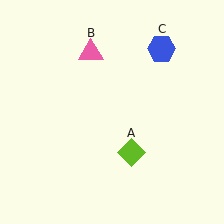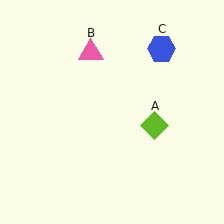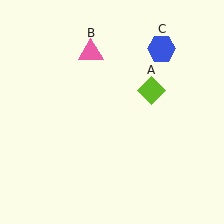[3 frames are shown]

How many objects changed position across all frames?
1 object changed position: lime diamond (object A).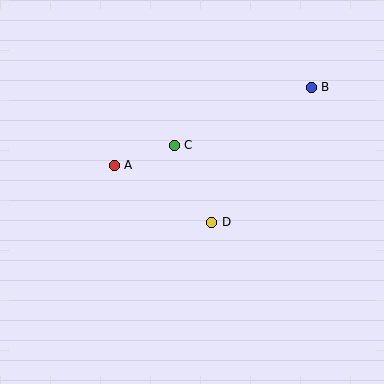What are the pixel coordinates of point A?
Point A is at (114, 165).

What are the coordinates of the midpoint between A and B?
The midpoint between A and B is at (213, 126).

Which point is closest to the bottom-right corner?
Point D is closest to the bottom-right corner.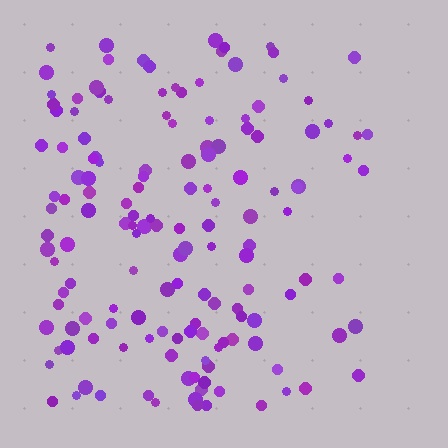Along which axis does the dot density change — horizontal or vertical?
Horizontal.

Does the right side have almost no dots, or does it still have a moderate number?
Still a moderate number, just noticeably fewer than the left.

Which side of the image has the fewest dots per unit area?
The right.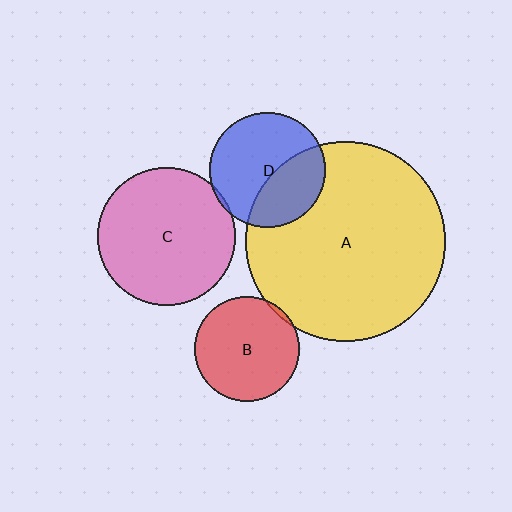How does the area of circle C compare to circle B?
Approximately 1.7 times.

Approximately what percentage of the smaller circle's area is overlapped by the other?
Approximately 40%.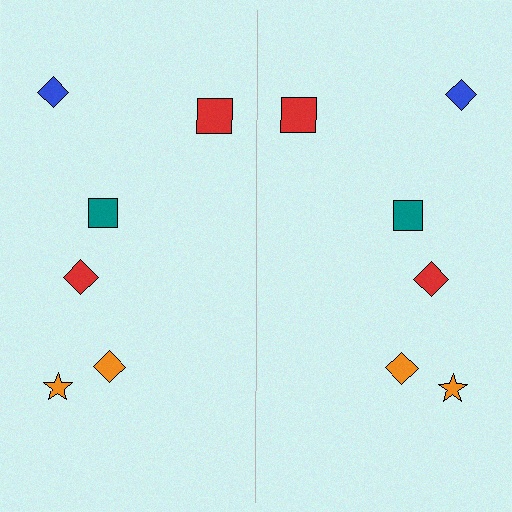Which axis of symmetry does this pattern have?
The pattern has a vertical axis of symmetry running through the center of the image.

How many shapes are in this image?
There are 12 shapes in this image.